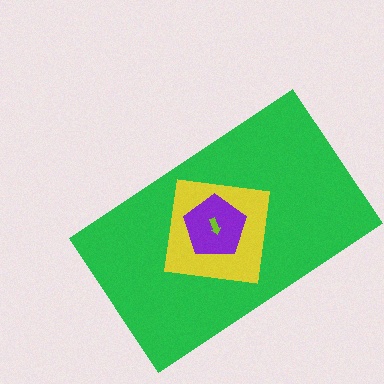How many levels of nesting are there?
4.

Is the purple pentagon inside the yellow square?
Yes.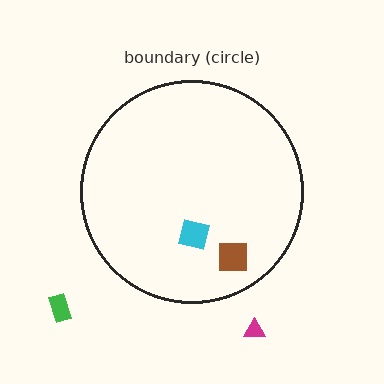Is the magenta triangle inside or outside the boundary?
Outside.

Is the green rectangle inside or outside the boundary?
Outside.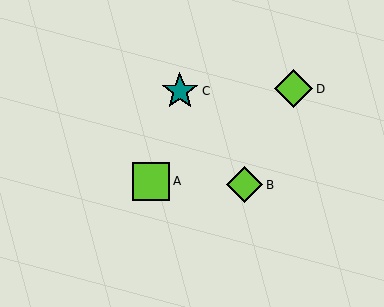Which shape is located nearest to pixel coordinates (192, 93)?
The teal star (labeled C) at (180, 91) is nearest to that location.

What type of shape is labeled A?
Shape A is a lime square.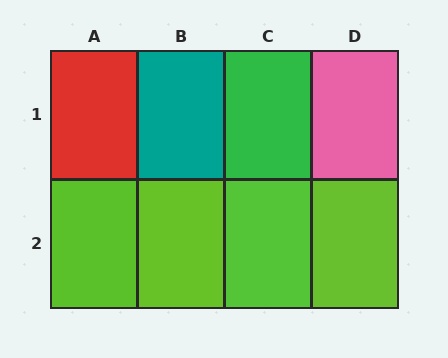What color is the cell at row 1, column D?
Pink.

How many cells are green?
1 cell is green.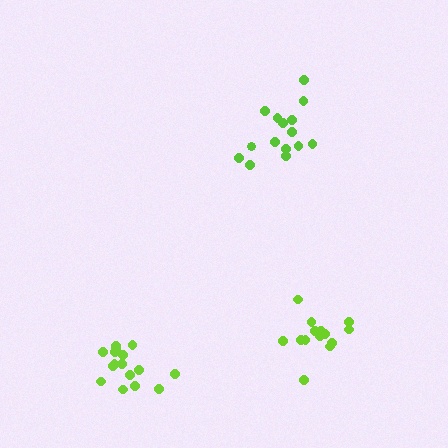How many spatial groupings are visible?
There are 3 spatial groupings.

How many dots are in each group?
Group 1: 15 dots, Group 2: 16 dots, Group 3: 14 dots (45 total).